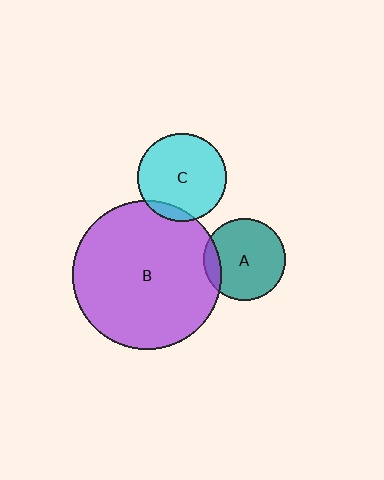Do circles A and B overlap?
Yes.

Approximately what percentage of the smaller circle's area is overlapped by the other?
Approximately 15%.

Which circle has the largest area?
Circle B (purple).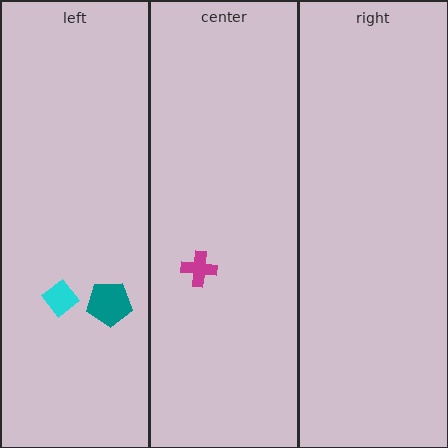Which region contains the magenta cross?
The center region.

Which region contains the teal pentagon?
The left region.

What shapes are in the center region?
The magenta cross.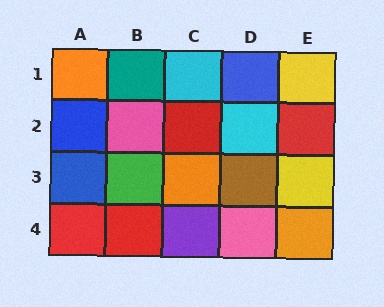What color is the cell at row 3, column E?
Yellow.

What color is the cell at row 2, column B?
Pink.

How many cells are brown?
1 cell is brown.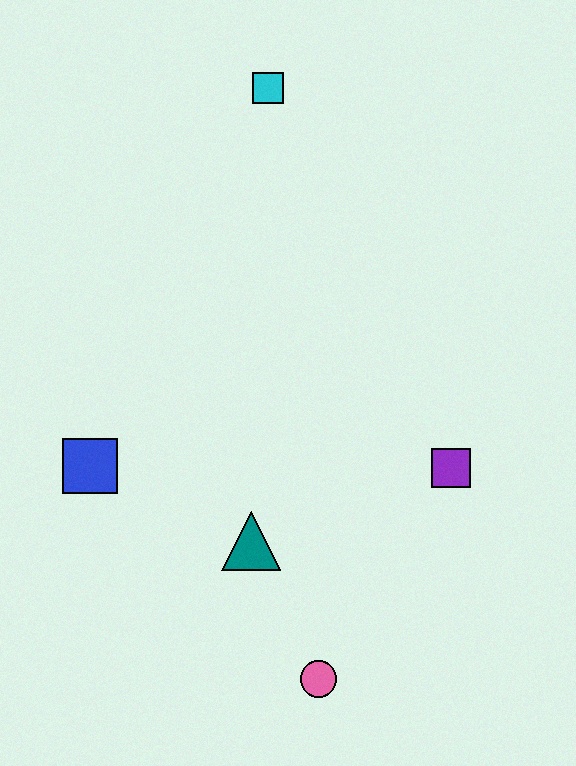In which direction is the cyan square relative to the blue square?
The cyan square is above the blue square.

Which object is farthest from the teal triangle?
The cyan square is farthest from the teal triangle.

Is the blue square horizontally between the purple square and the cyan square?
No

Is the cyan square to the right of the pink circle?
No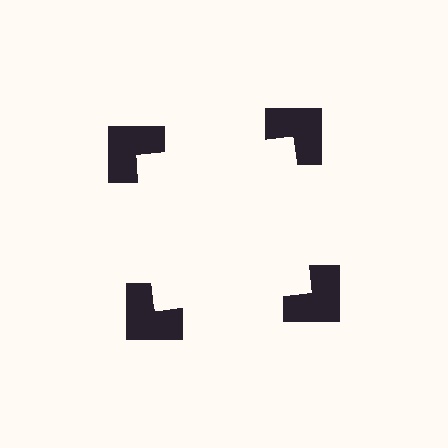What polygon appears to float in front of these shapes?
An illusory square — its edges are inferred from the aligned wedge cuts in the notched squares, not physically drawn.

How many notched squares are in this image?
There are 4 — one at each vertex of the illusory square.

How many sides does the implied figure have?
4 sides.